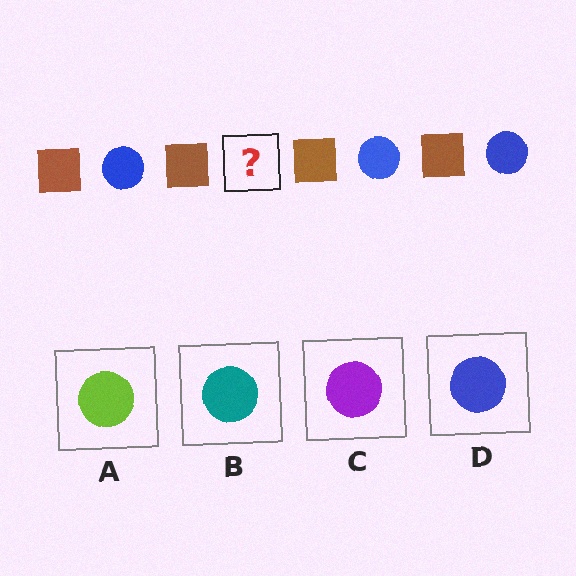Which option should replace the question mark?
Option D.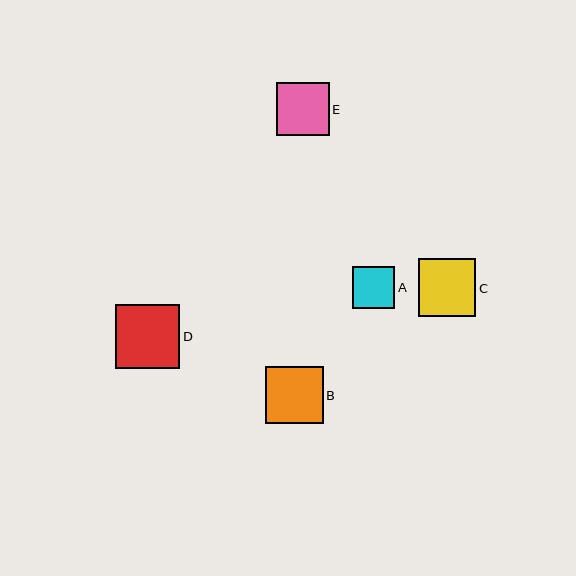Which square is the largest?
Square D is the largest with a size of approximately 65 pixels.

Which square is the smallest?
Square A is the smallest with a size of approximately 42 pixels.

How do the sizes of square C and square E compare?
Square C and square E are approximately the same size.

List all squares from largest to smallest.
From largest to smallest: D, C, B, E, A.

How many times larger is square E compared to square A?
Square E is approximately 1.3 times the size of square A.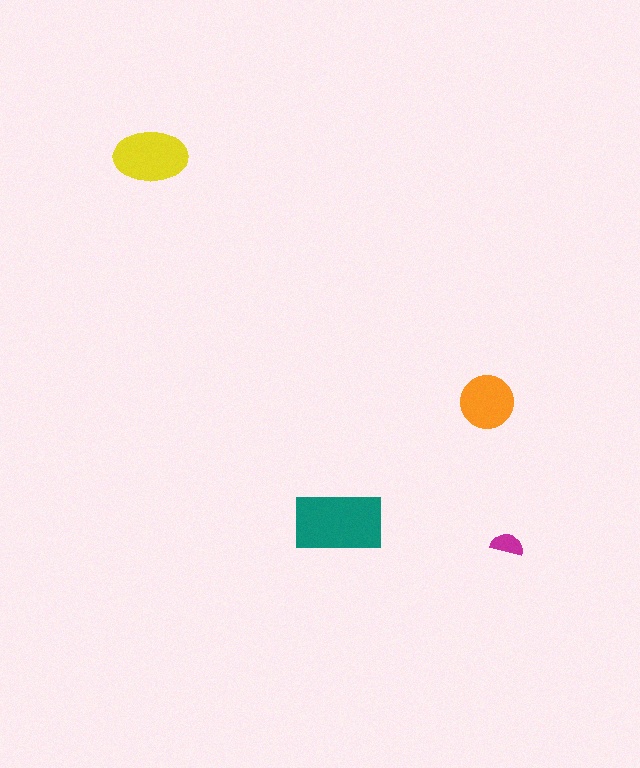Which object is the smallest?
The magenta semicircle.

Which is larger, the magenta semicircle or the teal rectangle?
The teal rectangle.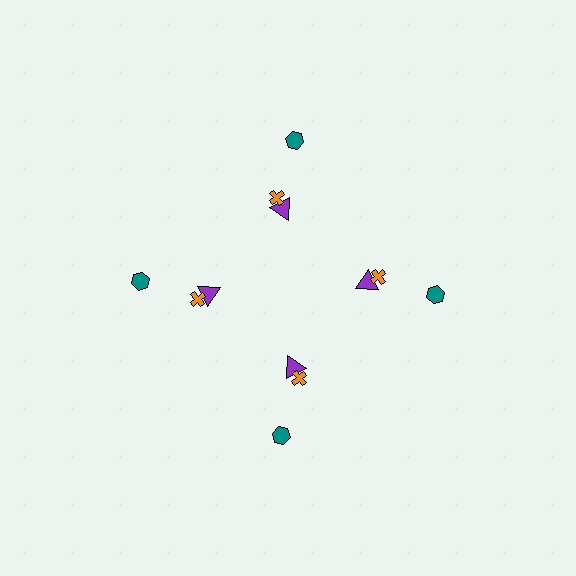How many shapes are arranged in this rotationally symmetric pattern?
There are 12 shapes, arranged in 4 groups of 3.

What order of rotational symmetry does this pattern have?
This pattern has 4-fold rotational symmetry.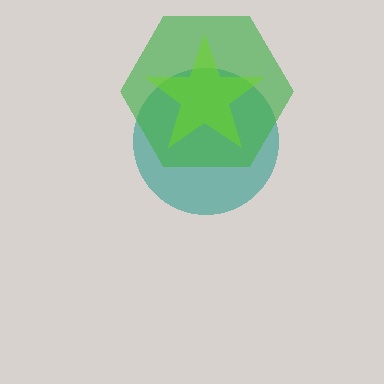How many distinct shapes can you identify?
There are 3 distinct shapes: a teal circle, a green hexagon, a lime star.